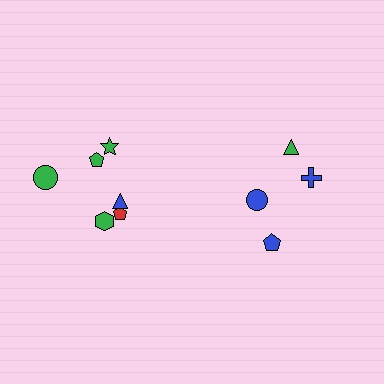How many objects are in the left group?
There are 6 objects.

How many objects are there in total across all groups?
There are 10 objects.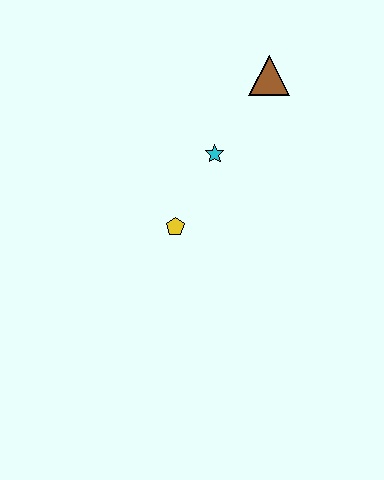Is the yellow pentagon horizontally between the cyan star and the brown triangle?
No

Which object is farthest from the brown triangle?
The yellow pentagon is farthest from the brown triangle.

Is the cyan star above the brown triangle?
No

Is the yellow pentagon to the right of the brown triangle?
No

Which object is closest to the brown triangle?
The cyan star is closest to the brown triangle.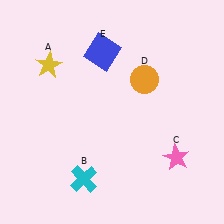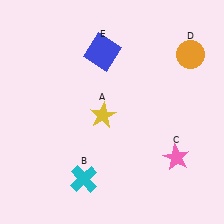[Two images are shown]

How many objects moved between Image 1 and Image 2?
2 objects moved between the two images.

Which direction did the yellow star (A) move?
The yellow star (A) moved right.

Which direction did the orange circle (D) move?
The orange circle (D) moved right.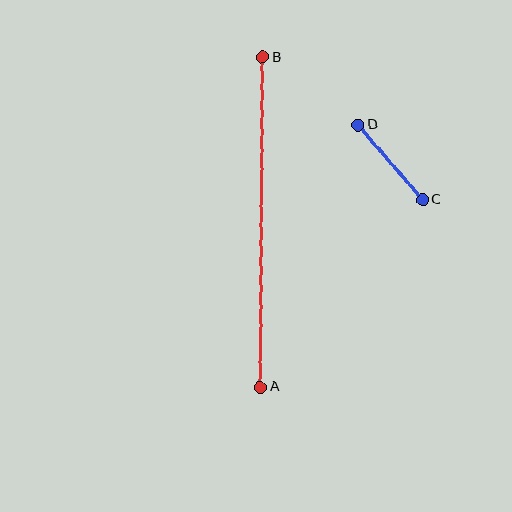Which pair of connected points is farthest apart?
Points A and B are farthest apart.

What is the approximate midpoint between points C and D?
The midpoint is at approximately (390, 162) pixels.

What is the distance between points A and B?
The distance is approximately 330 pixels.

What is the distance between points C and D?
The distance is approximately 98 pixels.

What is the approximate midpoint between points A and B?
The midpoint is at approximately (262, 222) pixels.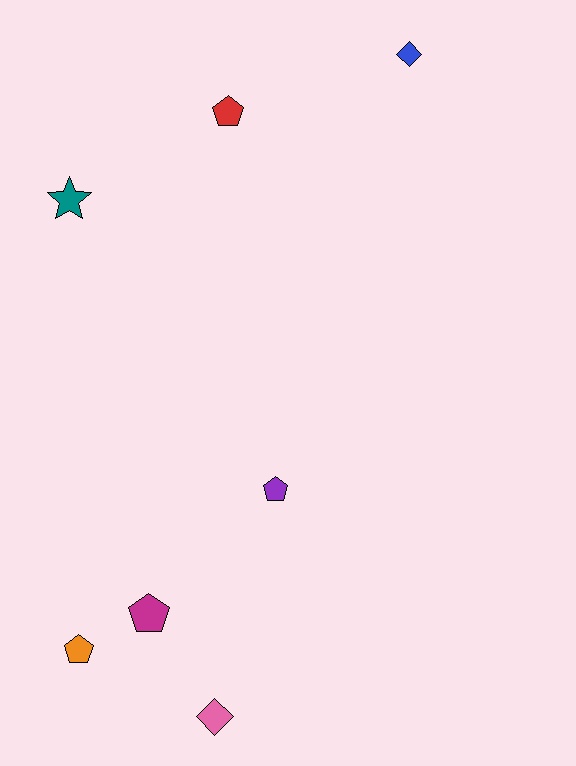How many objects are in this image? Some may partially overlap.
There are 7 objects.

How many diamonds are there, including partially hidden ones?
There are 2 diamonds.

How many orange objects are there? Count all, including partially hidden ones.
There is 1 orange object.